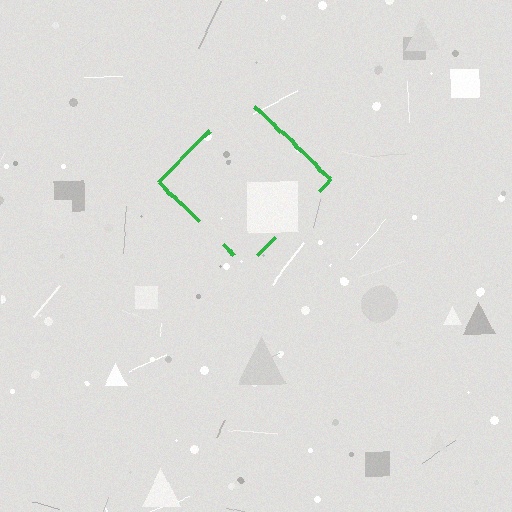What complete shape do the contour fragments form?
The contour fragments form a diamond.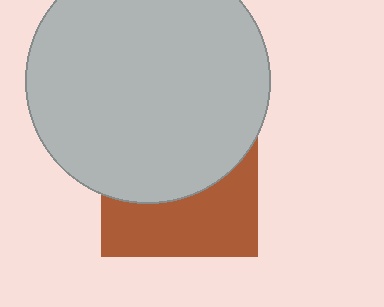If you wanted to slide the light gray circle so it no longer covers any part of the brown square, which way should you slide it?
Slide it up — that is the most direct way to separate the two shapes.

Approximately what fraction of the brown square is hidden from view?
Roughly 57% of the brown square is hidden behind the light gray circle.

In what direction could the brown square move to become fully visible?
The brown square could move down. That would shift it out from behind the light gray circle entirely.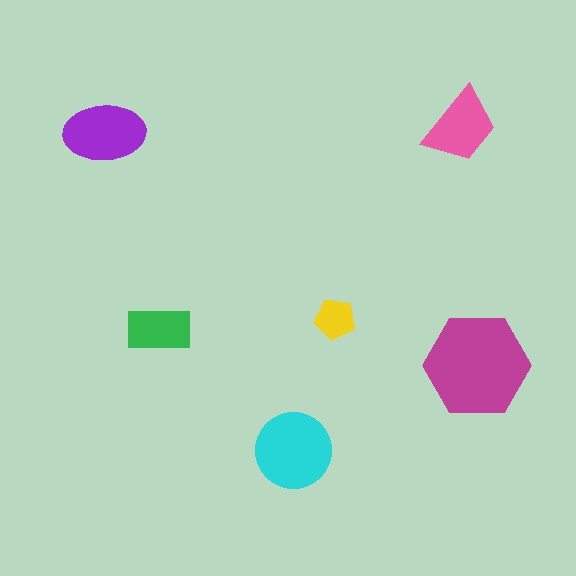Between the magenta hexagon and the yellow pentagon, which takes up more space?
The magenta hexagon.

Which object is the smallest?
The yellow pentagon.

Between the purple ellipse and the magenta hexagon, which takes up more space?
The magenta hexagon.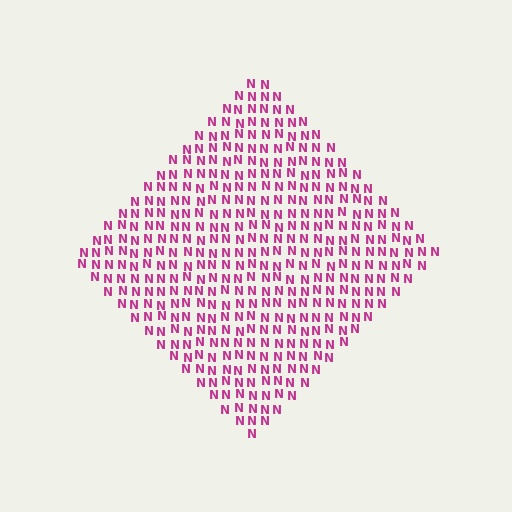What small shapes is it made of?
It is made of small letter N's.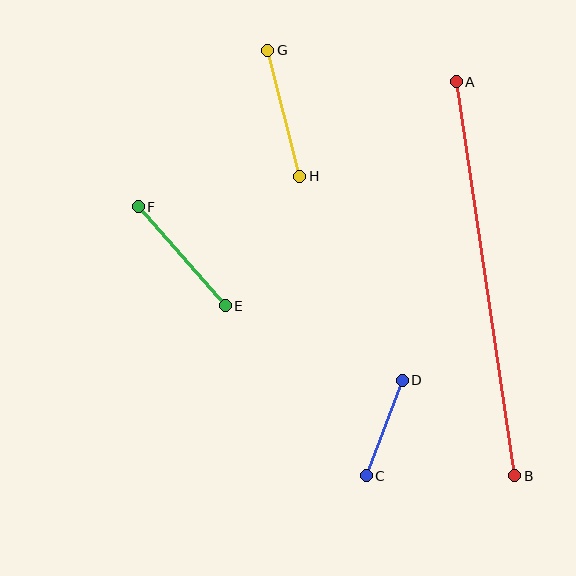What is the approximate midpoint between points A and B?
The midpoint is at approximately (485, 279) pixels.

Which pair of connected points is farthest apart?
Points A and B are farthest apart.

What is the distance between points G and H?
The distance is approximately 130 pixels.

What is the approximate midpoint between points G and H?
The midpoint is at approximately (284, 113) pixels.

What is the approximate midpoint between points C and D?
The midpoint is at approximately (384, 428) pixels.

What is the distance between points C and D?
The distance is approximately 102 pixels.